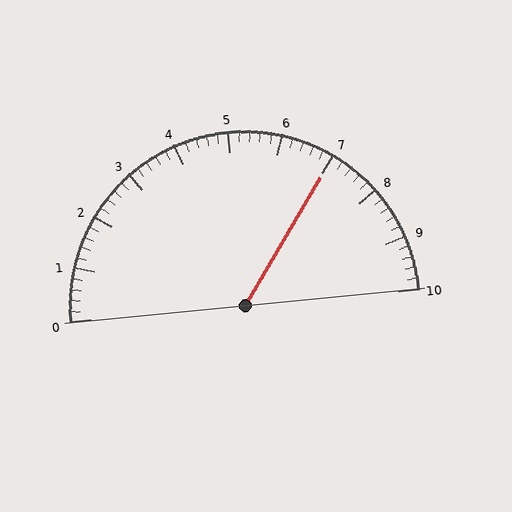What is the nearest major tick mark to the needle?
The nearest major tick mark is 7.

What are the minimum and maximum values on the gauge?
The gauge ranges from 0 to 10.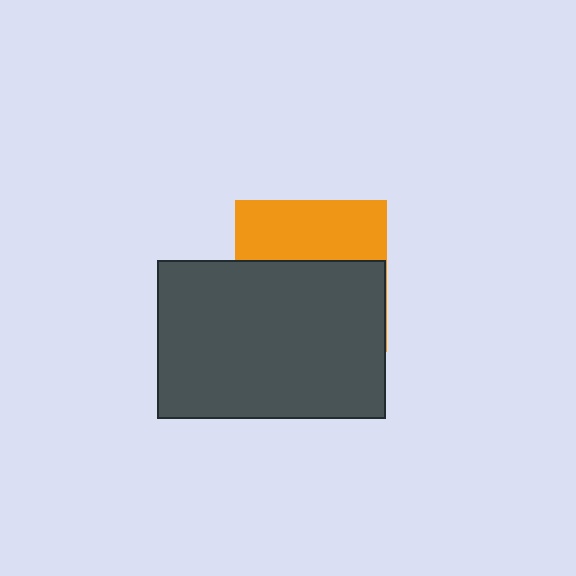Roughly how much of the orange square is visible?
A small part of it is visible (roughly 40%).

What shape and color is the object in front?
The object in front is a dark gray rectangle.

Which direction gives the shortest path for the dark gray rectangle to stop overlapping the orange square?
Moving down gives the shortest separation.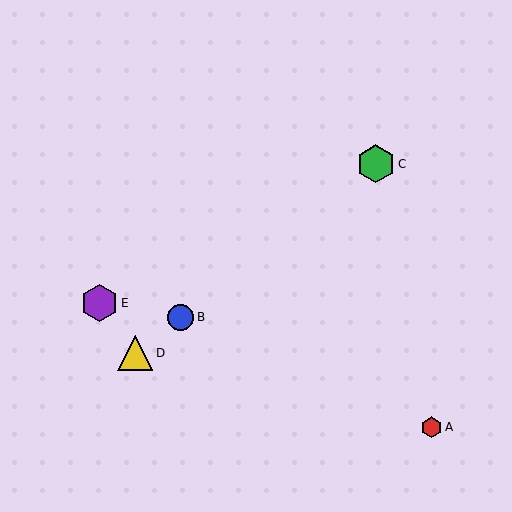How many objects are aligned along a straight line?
3 objects (B, C, D) are aligned along a straight line.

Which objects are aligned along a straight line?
Objects B, C, D are aligned along a straight line.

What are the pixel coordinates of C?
Object C is at (376, 164).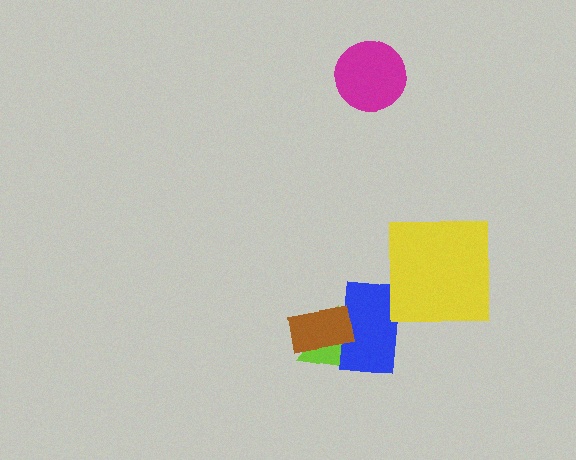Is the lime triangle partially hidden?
Yes, it is partially covered by another shape.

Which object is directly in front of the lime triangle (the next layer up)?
The blue rectangle is directly in front of the lime triangle.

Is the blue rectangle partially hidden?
Yes, it is partially covered by another shape.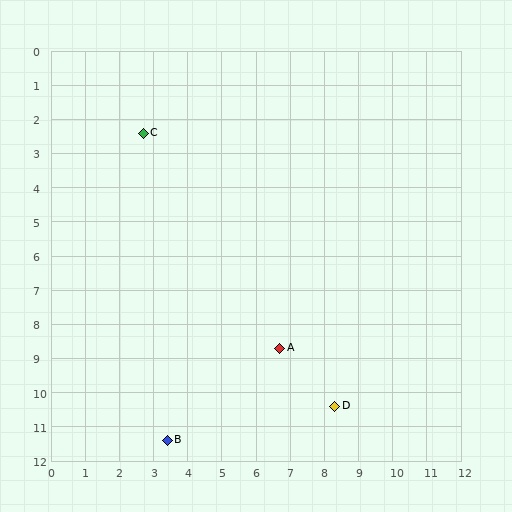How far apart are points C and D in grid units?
Points C and D are about 9.8 grid units apart.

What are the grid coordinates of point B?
Point B is at approximately (3.4, 11.4).